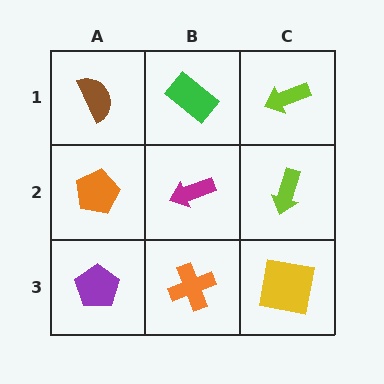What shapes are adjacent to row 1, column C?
A lime arrow (row 2, column C), a green rectangle (row 1, column B).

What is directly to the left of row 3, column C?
An orange cross.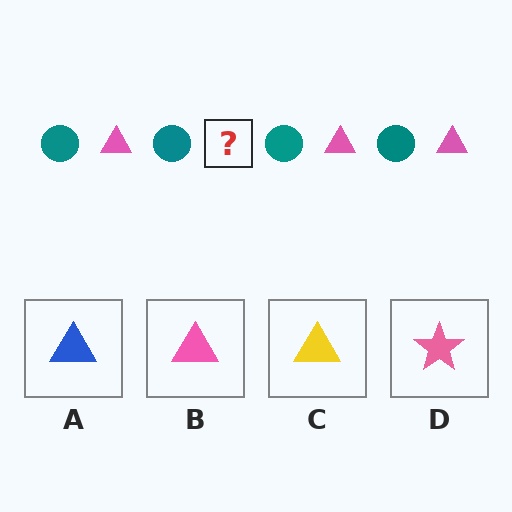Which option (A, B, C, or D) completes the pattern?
B.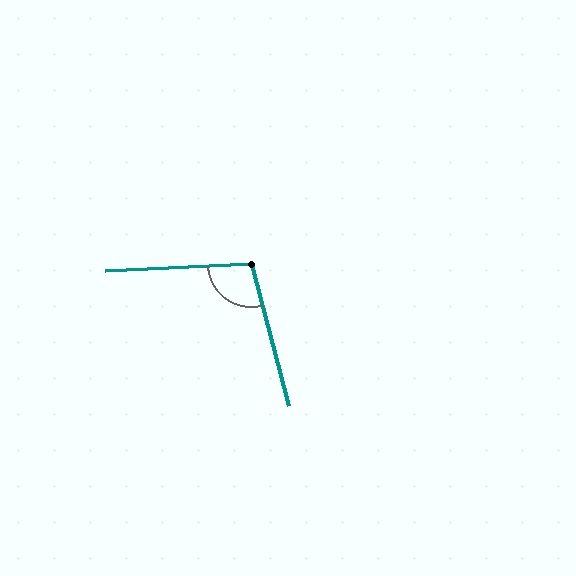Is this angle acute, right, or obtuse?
It is obtuse.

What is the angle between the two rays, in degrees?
Approximately 102 degrees.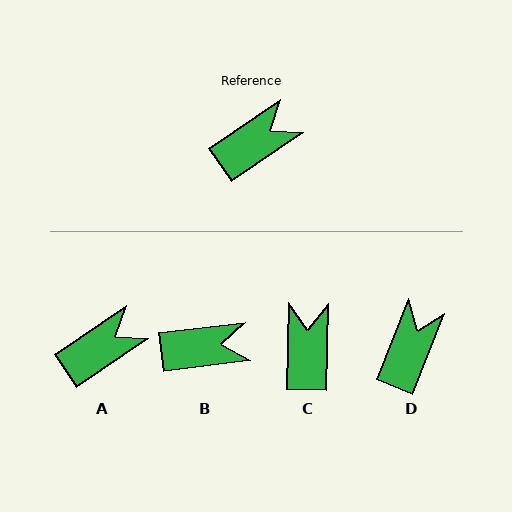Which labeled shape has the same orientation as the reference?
A.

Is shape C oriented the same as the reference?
No, it is off by about 55 degrees.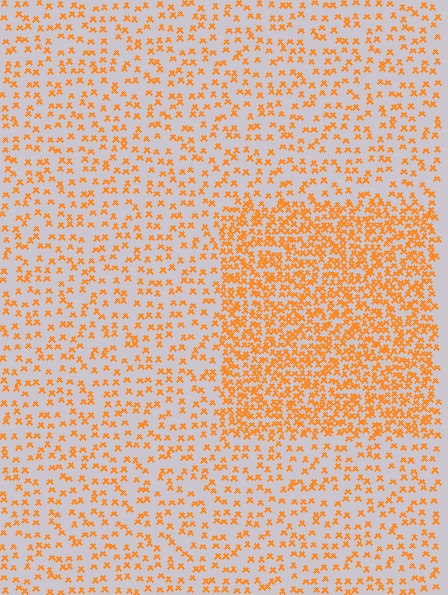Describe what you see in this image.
The image contains small orange elements arranged at two different densities. A rectangle-shaped region is visible where the elements are more densely packed than the surrounding area.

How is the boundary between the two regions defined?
The boundary is defined by a change in element density (approximately 2.4x ratio). All elements are the same color, size, and shape.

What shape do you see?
I see a rectangle.